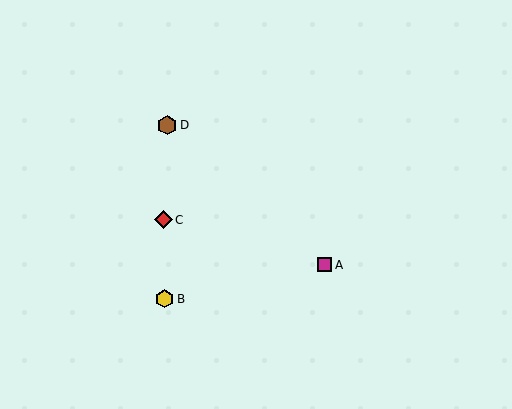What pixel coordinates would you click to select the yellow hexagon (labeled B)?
Click at (164, 299) to select the yellow hexagon B.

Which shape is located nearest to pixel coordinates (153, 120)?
The brown hexagon (labeled D) at (167, 125) is nearest to that location.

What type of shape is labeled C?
Shape C is a red diamond.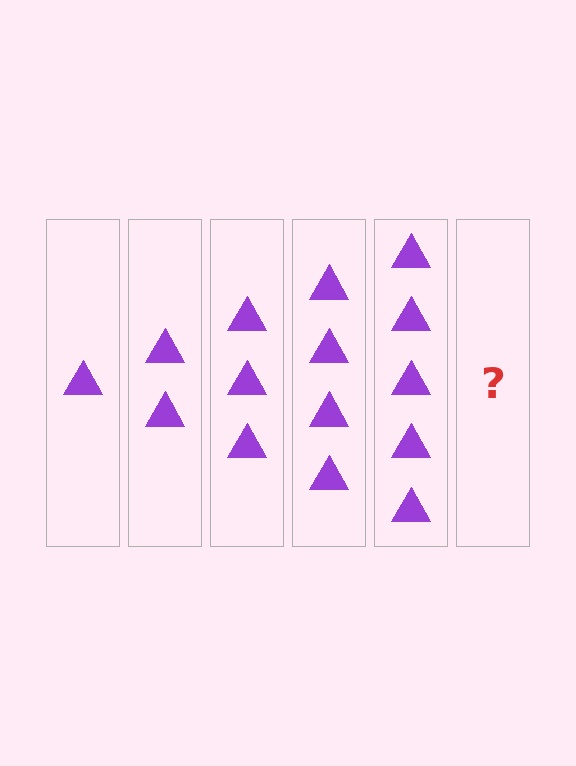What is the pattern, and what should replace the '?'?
The pattern is that each step adds one more triangle. The '?' should be 6 triangles.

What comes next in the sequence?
The next element should be 6 triangles.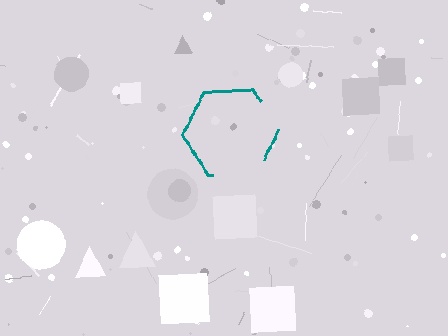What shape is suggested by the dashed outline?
The dashed outline suggests a hexagon.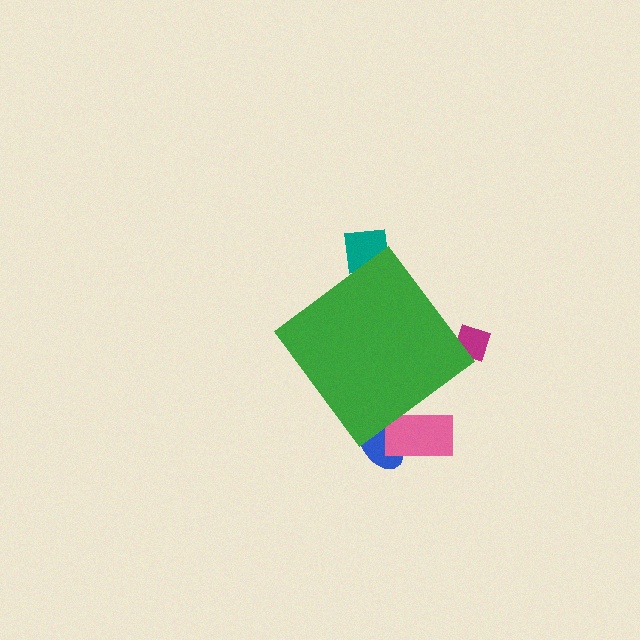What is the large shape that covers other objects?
A green diamond.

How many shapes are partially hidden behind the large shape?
4 shapes are partially hidden.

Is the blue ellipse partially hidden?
Yes, the blue ellipse is partially hidden behind the green diamond.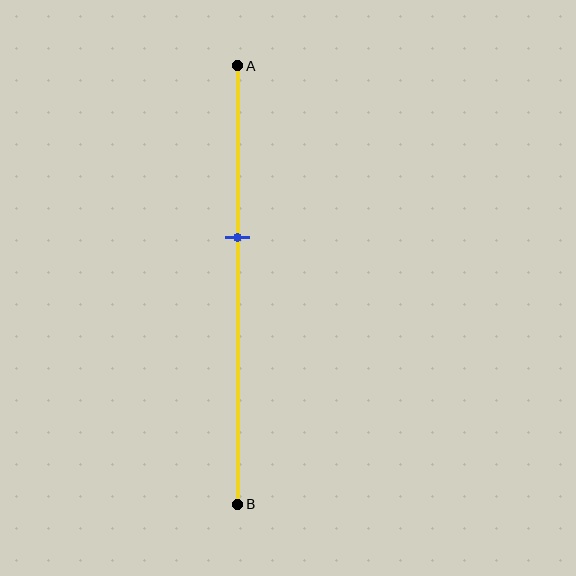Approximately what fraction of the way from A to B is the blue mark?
The blue mark is approximately 40% of the way from A to B.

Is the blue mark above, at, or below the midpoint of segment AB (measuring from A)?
The blue mark is above the midpoint of segment AB.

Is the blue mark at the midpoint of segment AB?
No, the mark is at about 40% from A, not at the 50% midpoint.